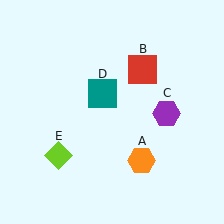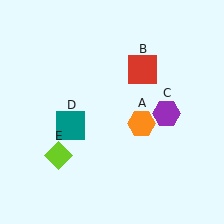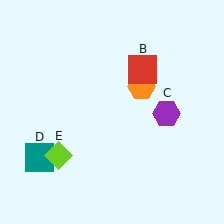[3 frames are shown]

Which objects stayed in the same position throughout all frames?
Red square (object B) and purple hexagon (object C) and lime diamond (object E) remained stationary.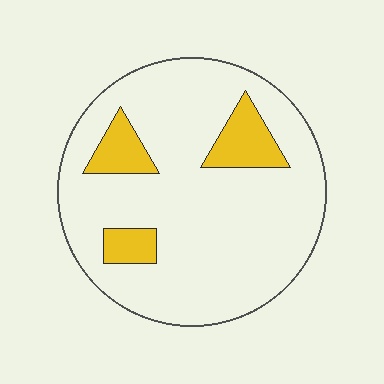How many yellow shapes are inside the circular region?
3.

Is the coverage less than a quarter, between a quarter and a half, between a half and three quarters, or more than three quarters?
Less than a quarter.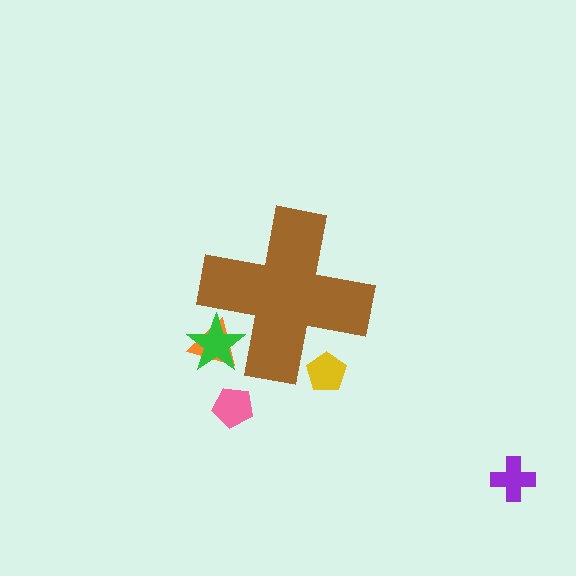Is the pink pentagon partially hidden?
No, the pink pentagon is fully visible.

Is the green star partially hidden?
Yes, the green star is partially hidden behind the brown cross.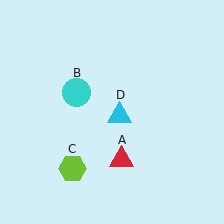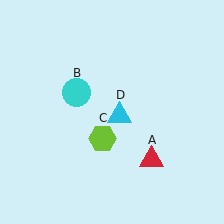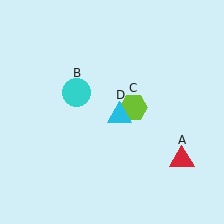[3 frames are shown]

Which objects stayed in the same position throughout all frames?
Cyan circle (object B) and cyan triangle (object D) remained stationary.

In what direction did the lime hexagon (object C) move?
The lime hexagon (object C) moved up and to the right.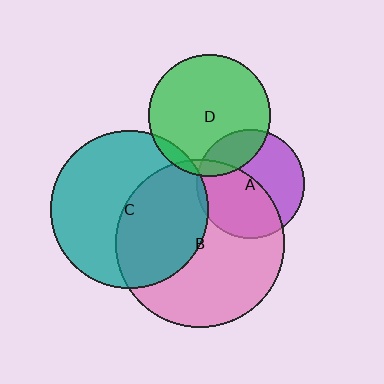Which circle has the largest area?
Circle B (pink).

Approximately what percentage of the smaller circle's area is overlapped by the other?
Approximately 5%.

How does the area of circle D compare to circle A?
Approximately 1.3 times.